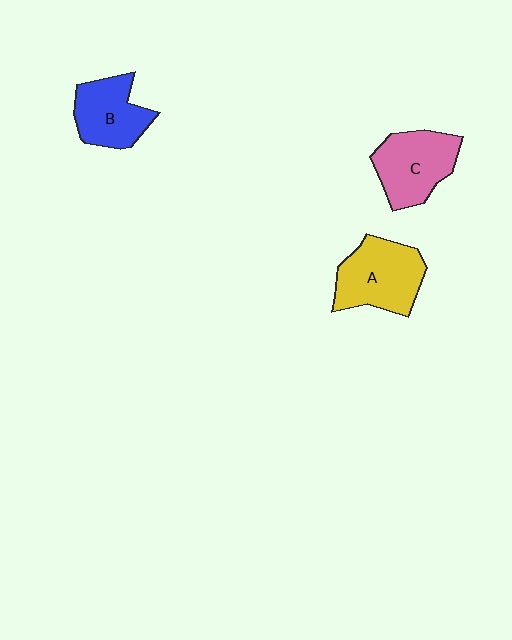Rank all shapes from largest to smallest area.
From largest to smallest: A (yellow), C (pink), B (blue).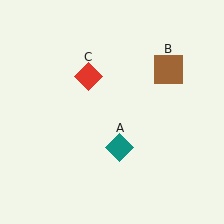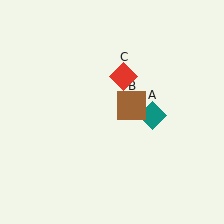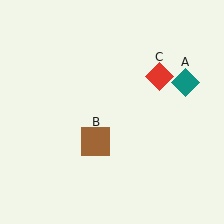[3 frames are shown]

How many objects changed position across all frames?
3 objects changed position: teal diamond (object A), brown square (object B), red diamond (object C).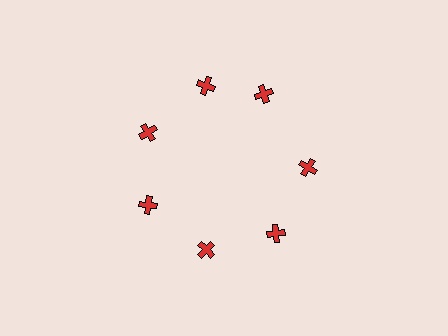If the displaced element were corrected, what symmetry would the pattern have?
It would have 7-fold rotational symmetry — the pattern would map onto itself every 51 degrees.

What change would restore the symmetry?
The symmetry would be restored by rotating it back into even spacing with its neighbors so that all 7 crosses sit at equal angles and equal distance from the center.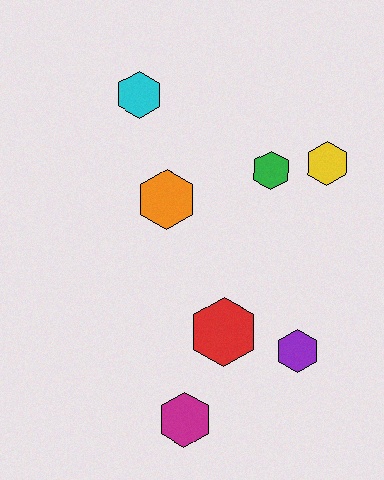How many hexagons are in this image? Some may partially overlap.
There are 7 hexagons.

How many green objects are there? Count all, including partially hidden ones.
There is 1 green object.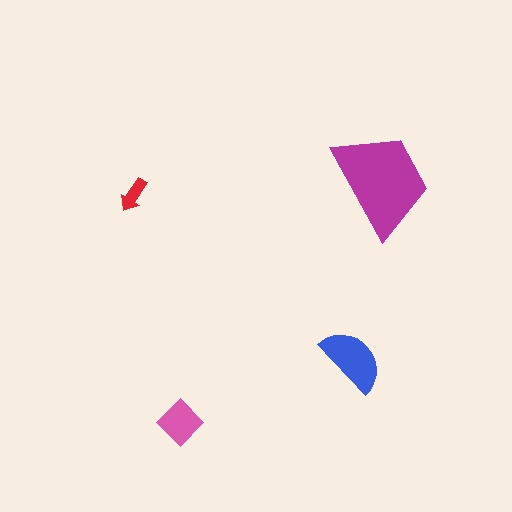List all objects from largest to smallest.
The magenta trapezoid, the blue semicircle, the pink diamond, the red arrow.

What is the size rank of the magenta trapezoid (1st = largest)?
1st.